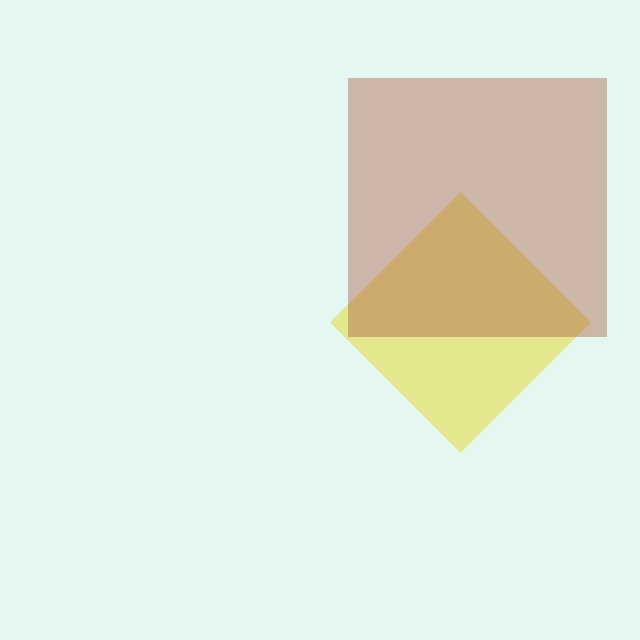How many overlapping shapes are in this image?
There are 2 overlapping shapes in the image.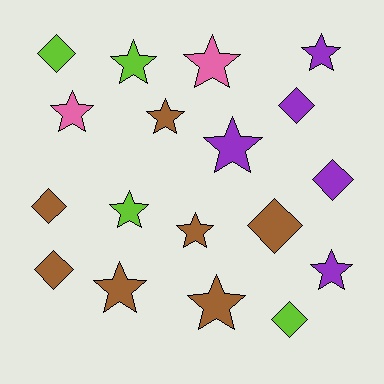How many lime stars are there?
There are 2 lime stars.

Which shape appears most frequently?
Star, with 11 objects.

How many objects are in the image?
There are 18 objects.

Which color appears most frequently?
Brown, with 7 objects.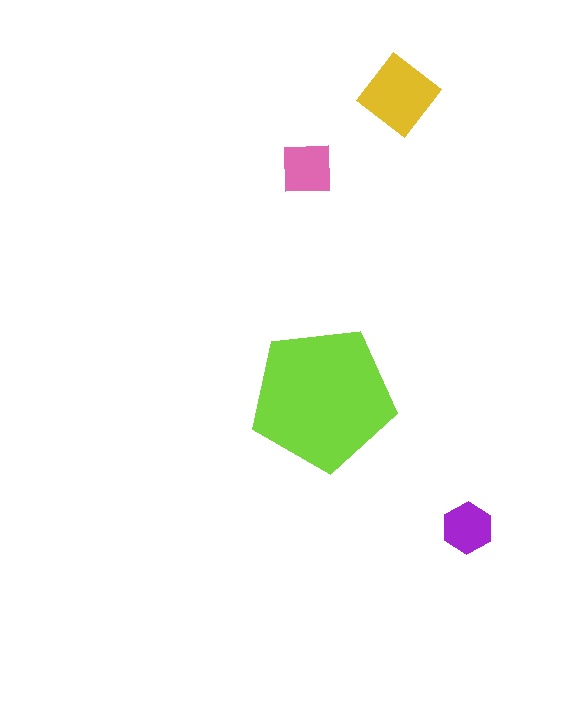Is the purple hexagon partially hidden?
No, the purple hexagon is fully visible.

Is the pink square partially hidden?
No, the pink square is fully visible.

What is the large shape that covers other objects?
A lime pentagon.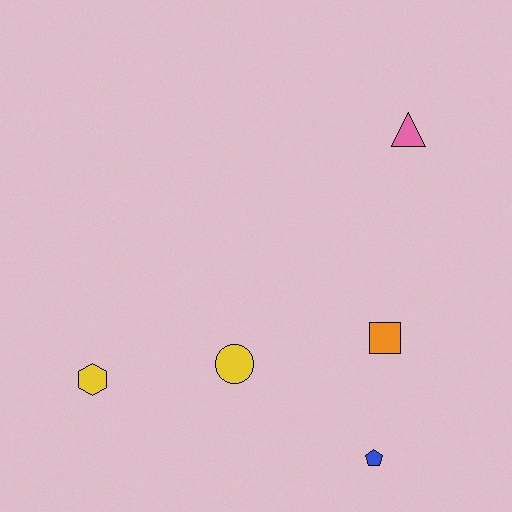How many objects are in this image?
There are 5 objects.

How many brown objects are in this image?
There are no brown objects.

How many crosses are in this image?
There are no crosses.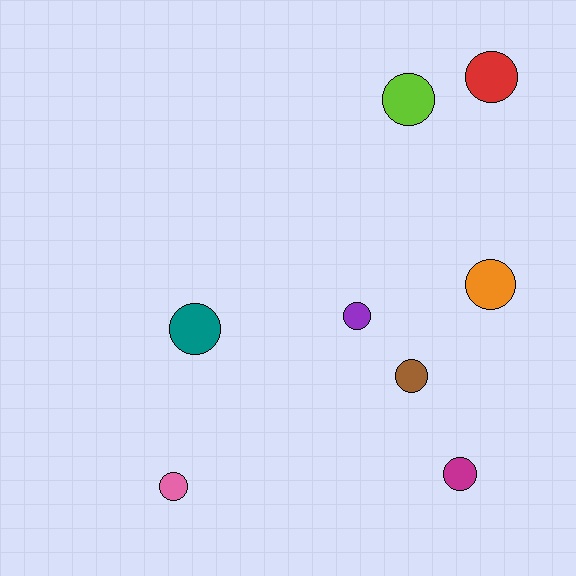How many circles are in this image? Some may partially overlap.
There are 8 circles.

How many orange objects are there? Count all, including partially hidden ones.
There is 1 orange object.